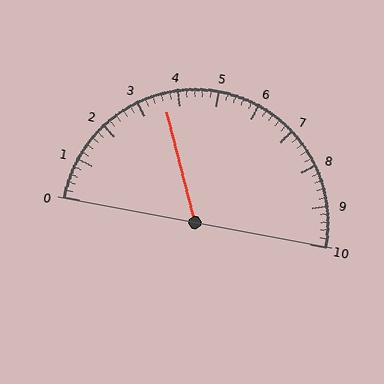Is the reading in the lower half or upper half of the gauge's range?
The reading is in the lower half of the range (0 to 10).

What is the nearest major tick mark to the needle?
The nearest major tick mark is 4.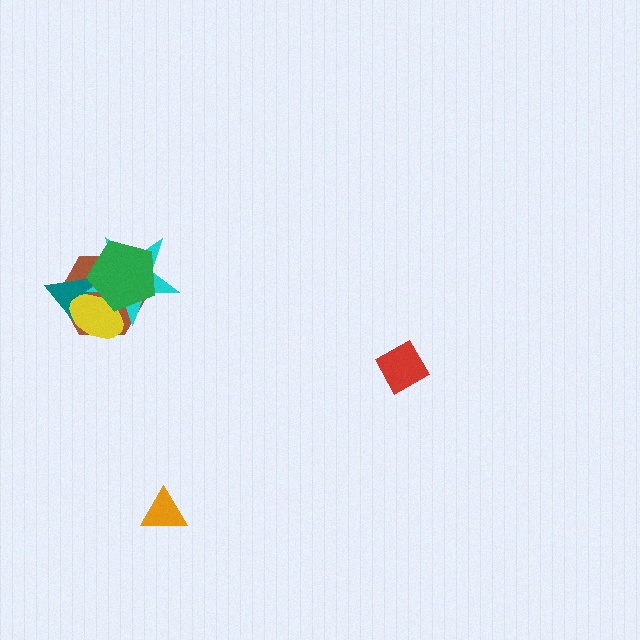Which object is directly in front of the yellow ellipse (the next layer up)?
The cyan star is directly in front of the yellow ellipse.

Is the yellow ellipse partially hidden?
Yes, it is partially covered by another shape.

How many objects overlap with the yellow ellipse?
4 objects overlap with the yellow ellipse.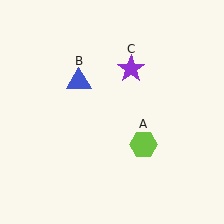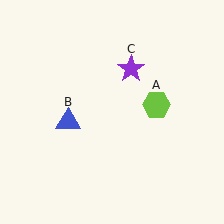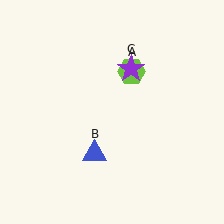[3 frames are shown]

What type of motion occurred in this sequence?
The lime hexagon (object A), blue triangle (object B) rotated counterclockwise around the center of the scene.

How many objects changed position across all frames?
2 objects changed position: lime hexagon (object A), blue triangle (object B).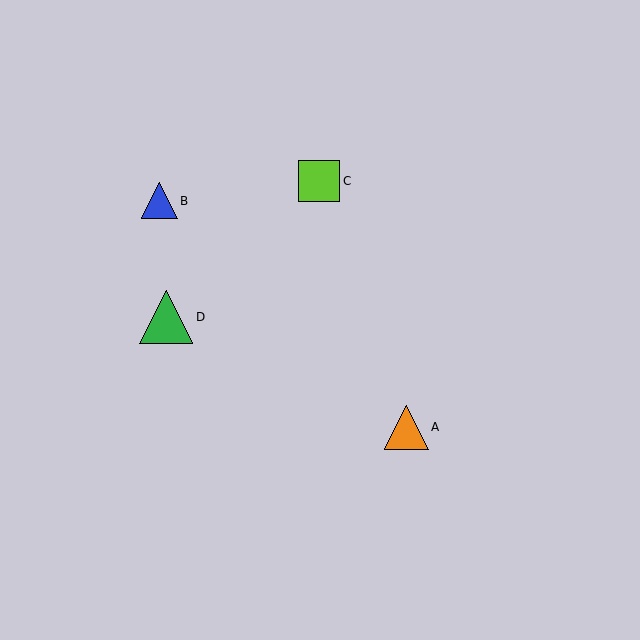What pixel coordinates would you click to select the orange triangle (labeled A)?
Click at (406, 427) to select the orange triangle A.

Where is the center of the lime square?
The center of the lime square is at (319, 181).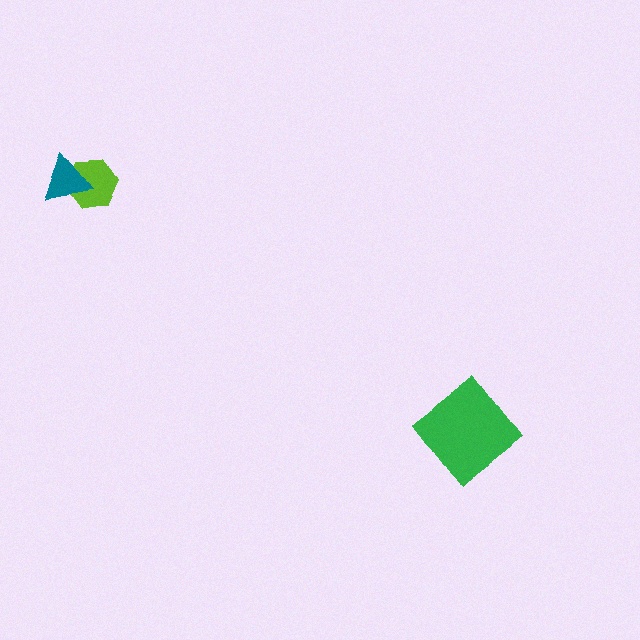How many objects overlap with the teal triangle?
1 object overlaps with the teal triangle.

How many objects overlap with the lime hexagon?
1 object overlaps with the lime hexagon.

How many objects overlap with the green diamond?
0 objects overlap with the green diamond.